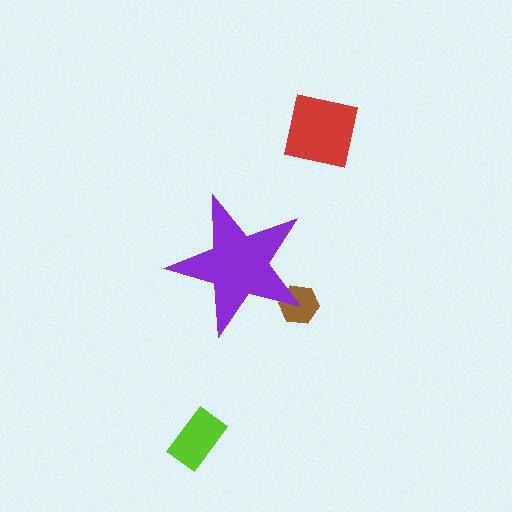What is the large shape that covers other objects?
A purple star.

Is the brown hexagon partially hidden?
Yes, the brown hexagon is partially hidden behind the purple star.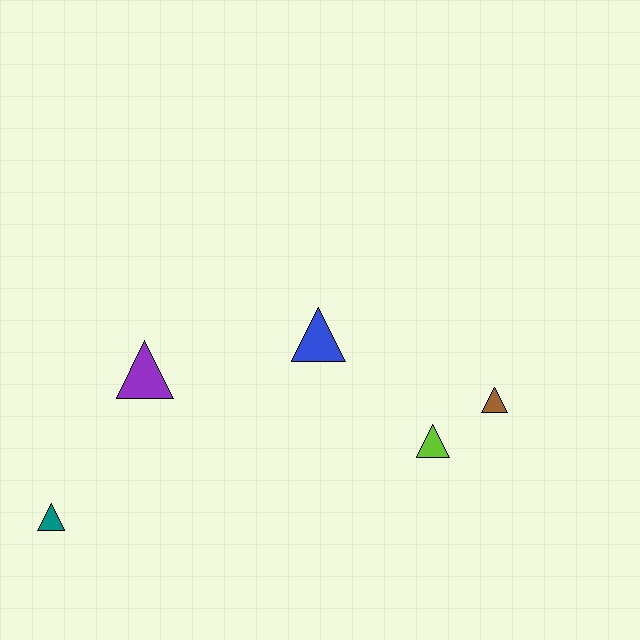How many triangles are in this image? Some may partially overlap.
There are 5 triangles.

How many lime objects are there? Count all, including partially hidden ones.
There is 1 lime object.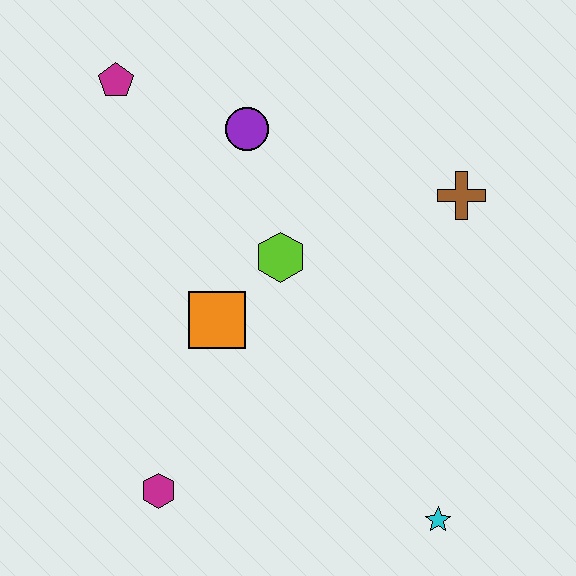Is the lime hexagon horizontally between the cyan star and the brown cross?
No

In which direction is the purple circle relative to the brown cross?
The purple circle is to the left of the brown cross.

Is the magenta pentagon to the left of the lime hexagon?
Yes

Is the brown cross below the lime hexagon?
No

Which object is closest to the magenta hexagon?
The orange square is closest to the magenta hexagon.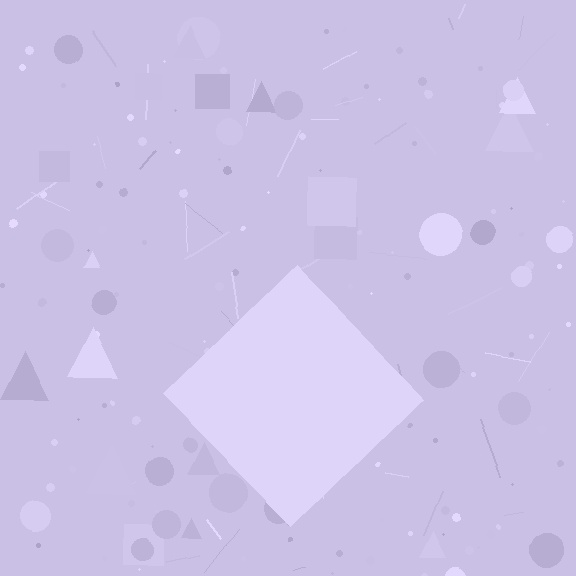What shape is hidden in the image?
A diamond is hidden in the image.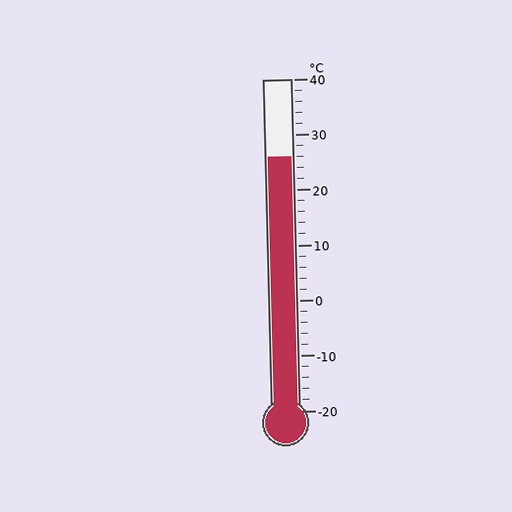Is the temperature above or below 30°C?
The temperature is below 30°C.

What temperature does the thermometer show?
The thermometer shows approximately 26°C.